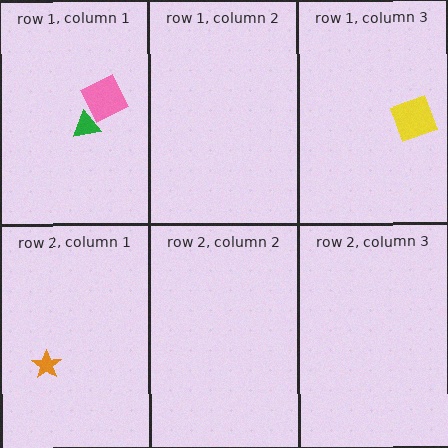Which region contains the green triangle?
The row 1, column 1 region.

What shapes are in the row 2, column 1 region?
The orange star.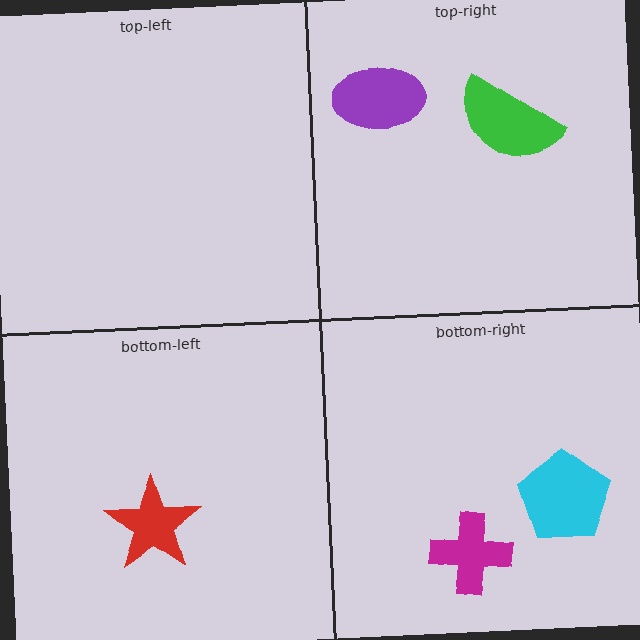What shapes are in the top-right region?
The green semicircle, the purple ellipse.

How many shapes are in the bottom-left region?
1.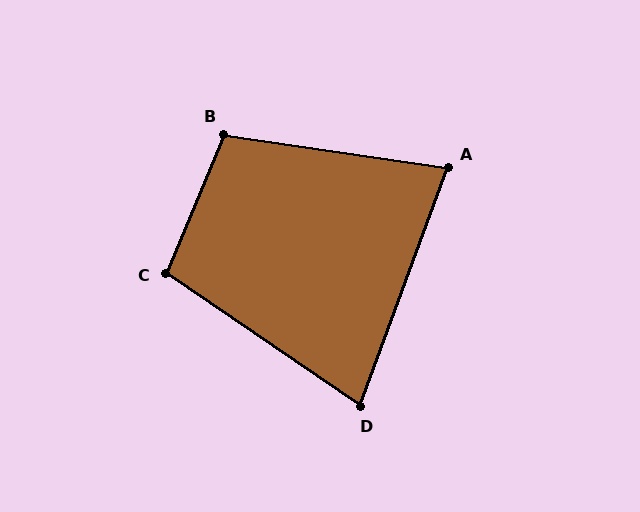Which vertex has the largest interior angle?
B, at approximately 104 degrees.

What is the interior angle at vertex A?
Approximately 78 degrees (acute).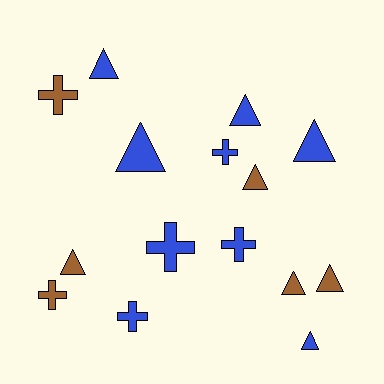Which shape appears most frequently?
Triangle, with 9 objects.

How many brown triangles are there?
There are 4 brown triangles.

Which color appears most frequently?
Blue, with 9 objects.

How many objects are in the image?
There are 15 objects.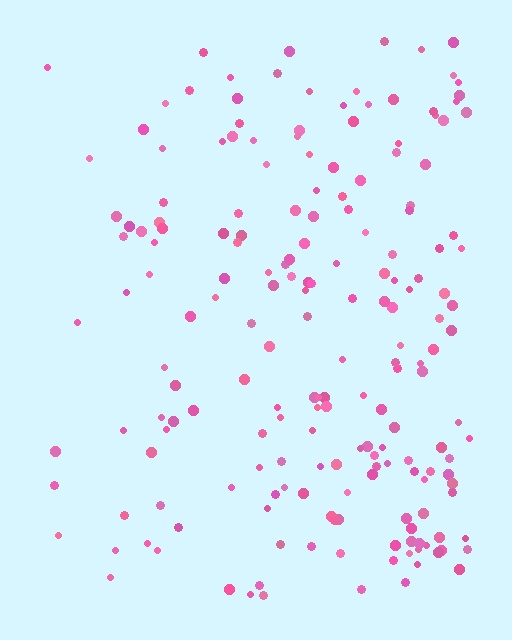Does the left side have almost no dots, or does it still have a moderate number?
Still a moderate number, just noticeably fewer than the right.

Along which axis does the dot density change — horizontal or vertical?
Horizontal.